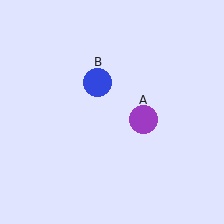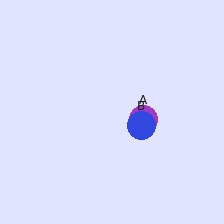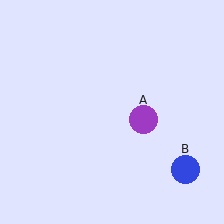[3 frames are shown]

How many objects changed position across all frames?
1 object changed position: blue circle (object B).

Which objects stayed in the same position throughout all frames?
Purple circle (object A) remained stationary.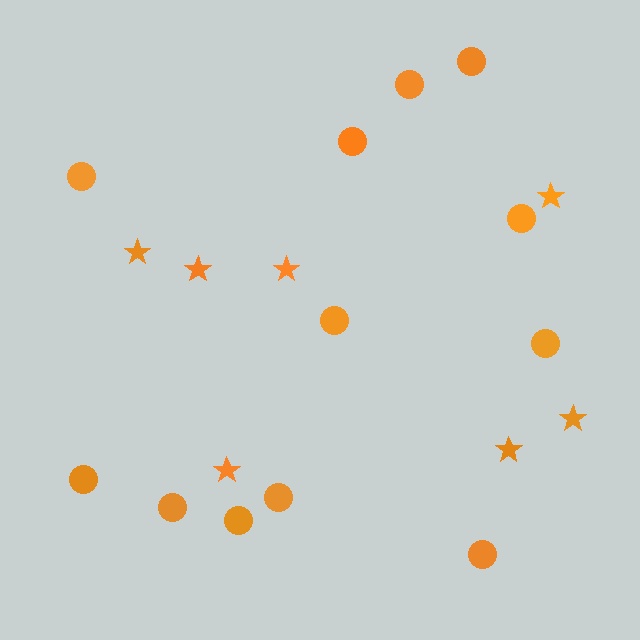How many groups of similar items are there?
There are 2 groups: one group of stars (7) and one group of circles (12).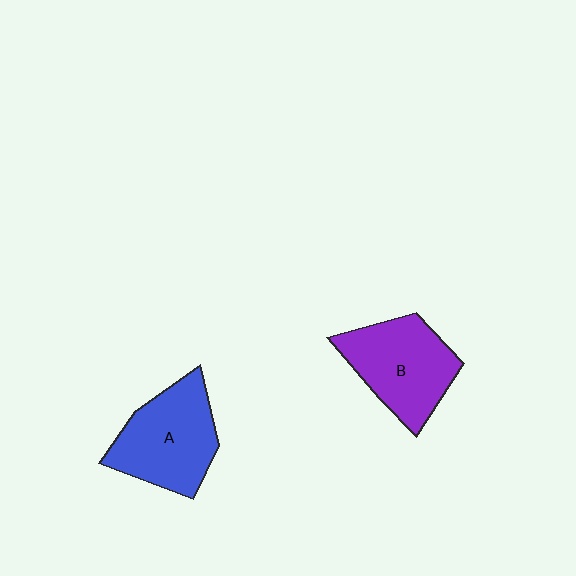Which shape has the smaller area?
Shape B (purple).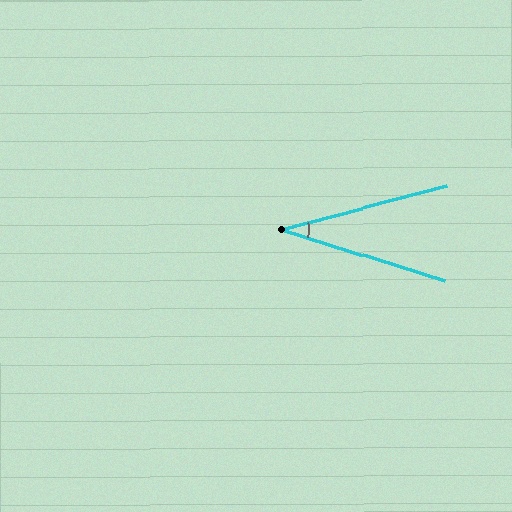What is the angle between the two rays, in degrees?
Approximately 32 degrees.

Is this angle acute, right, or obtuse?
It is acute.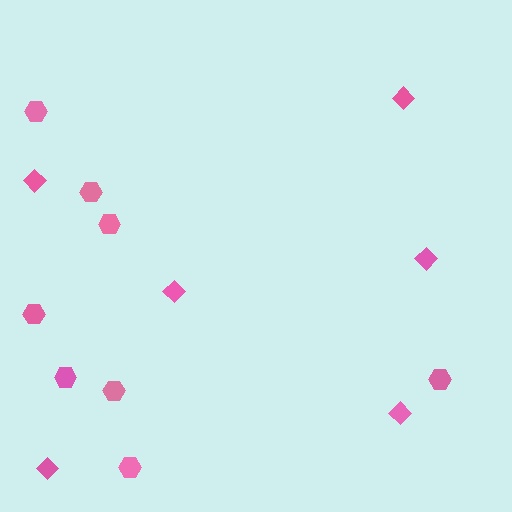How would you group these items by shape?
There are 2 groups: one group of diamonds (6) and one group of hexagons (8).